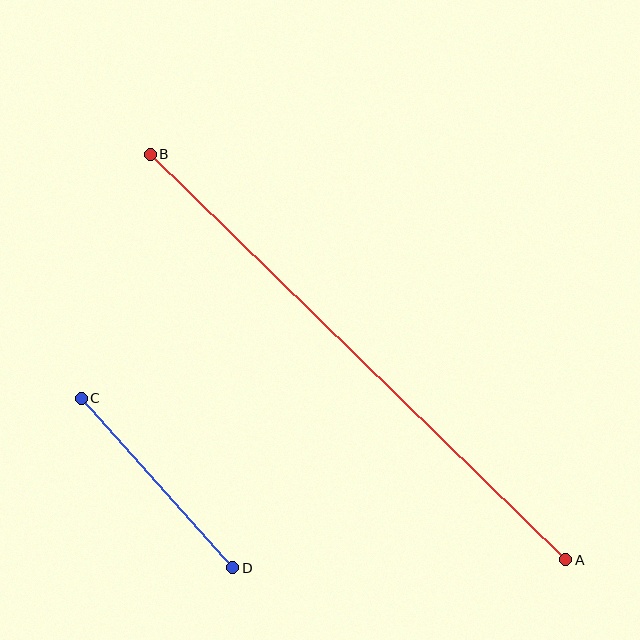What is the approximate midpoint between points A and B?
The midpoint is at approximately (358, 357) pixels.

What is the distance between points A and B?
The distance is approximately 581 pixels.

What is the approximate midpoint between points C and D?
The midpoint is at approximately (157, 483) pixels.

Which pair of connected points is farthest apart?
Points A and B are farthest apart.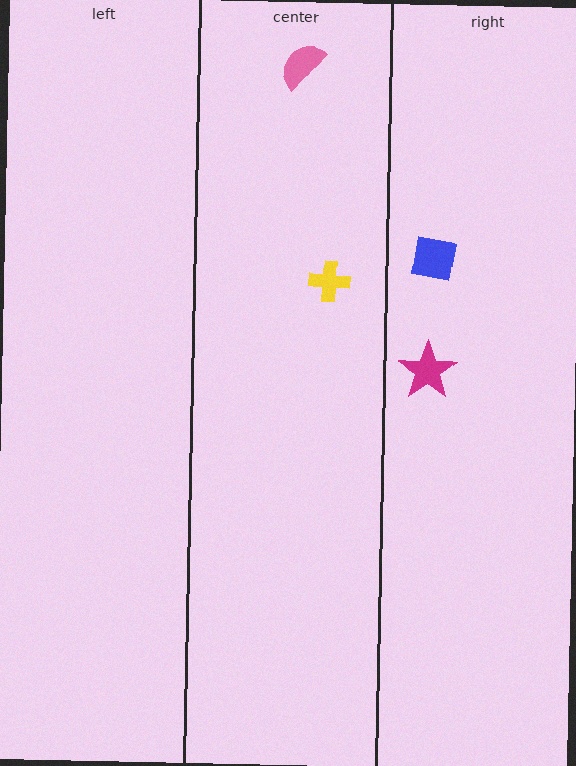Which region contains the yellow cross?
The center region.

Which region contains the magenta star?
The right region.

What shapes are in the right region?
The blue square, the magenta star.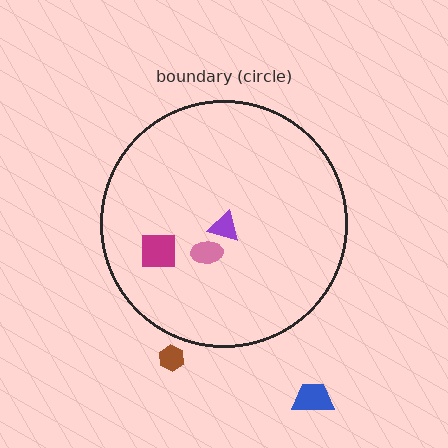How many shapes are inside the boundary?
3 inside, 2 outside.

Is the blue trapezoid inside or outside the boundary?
Outside.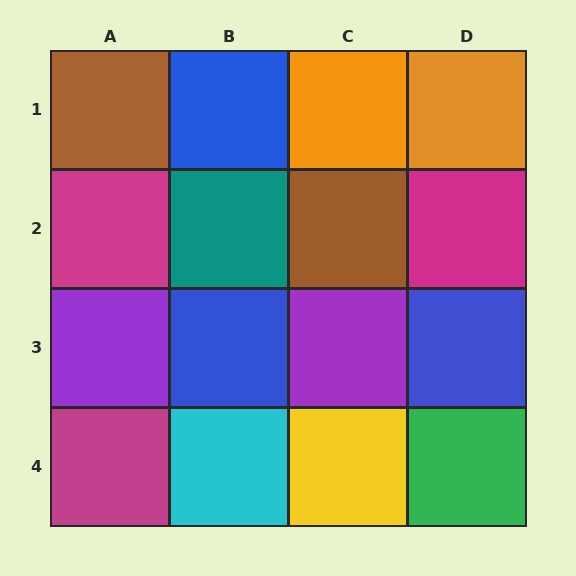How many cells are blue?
3 cells are blue.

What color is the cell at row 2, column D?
Magenta.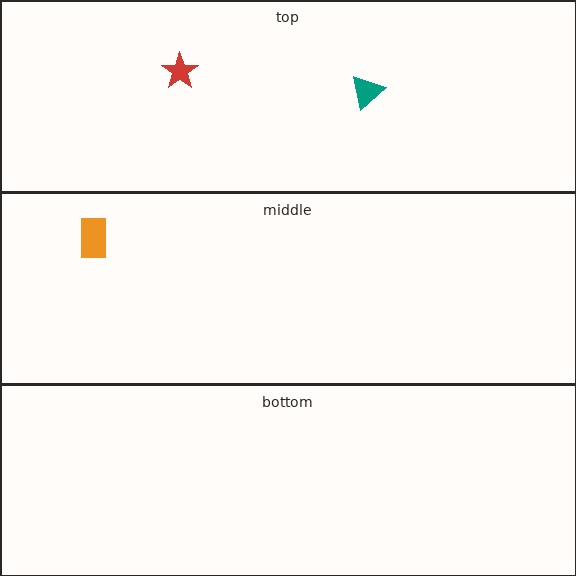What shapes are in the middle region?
The orange rectangle.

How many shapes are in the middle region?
1.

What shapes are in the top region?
The teal triangle, the red star.